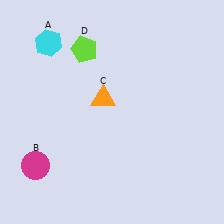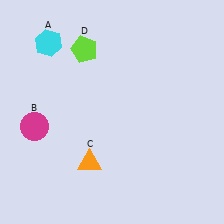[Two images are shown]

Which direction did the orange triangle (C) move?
The orange triangle (C) moved down.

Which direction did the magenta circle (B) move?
The magenta circle (B) moved up.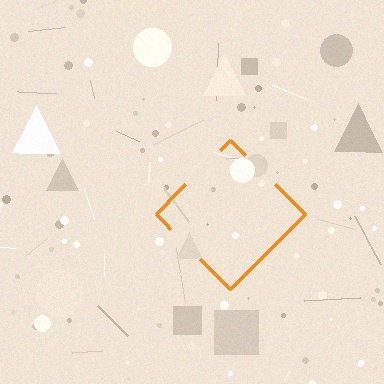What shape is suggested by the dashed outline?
The dashed outline suggests a diamond.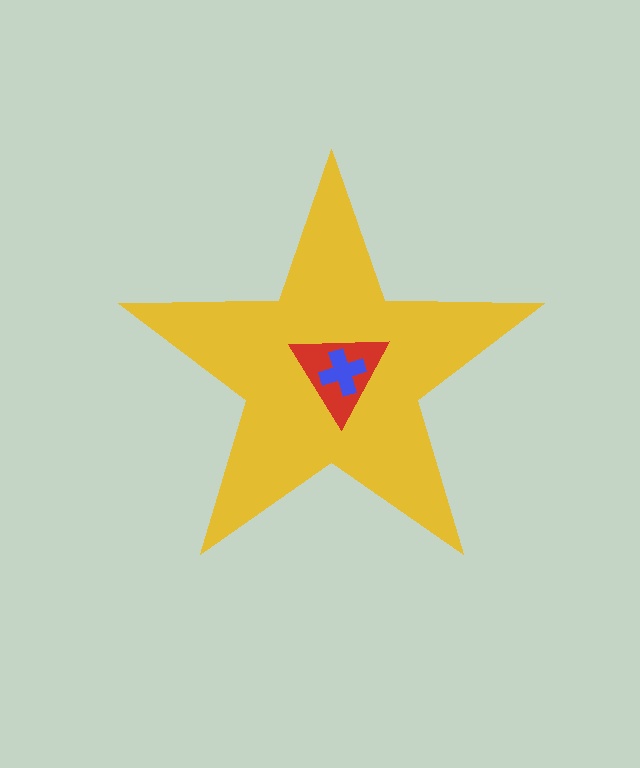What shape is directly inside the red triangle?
The blue cross.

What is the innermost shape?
The blue cross.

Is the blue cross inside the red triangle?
Yes.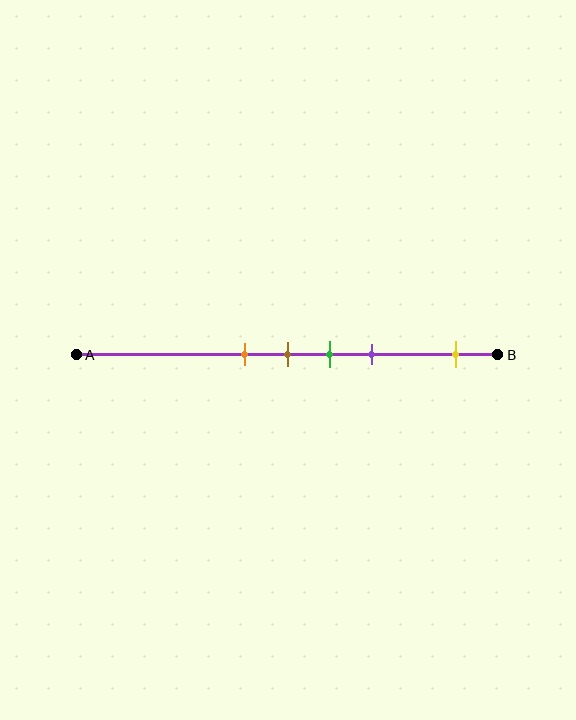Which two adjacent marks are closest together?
The orange and brown marks are the closest adjacent pair.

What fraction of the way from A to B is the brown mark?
The brown mark is approximately 50% (0.5) of the way from A to B.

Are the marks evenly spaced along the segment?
No, the marks are not evenly spaced.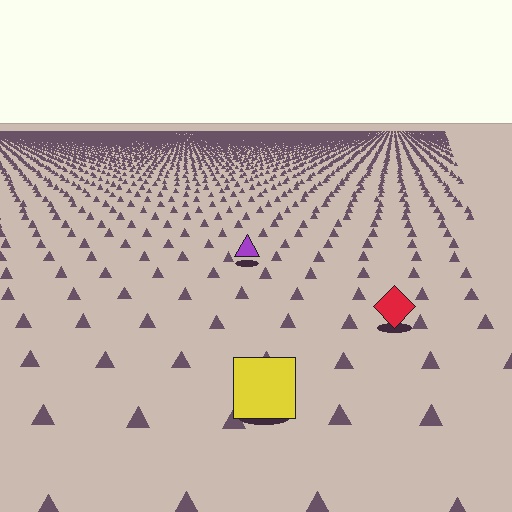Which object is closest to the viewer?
The yellow square is closest. The texture marks near it are larger and more spread out.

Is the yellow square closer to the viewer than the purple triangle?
Yes. The yellow square is closer — you can tell from the texture gradient: the ground texture is coarser near it.